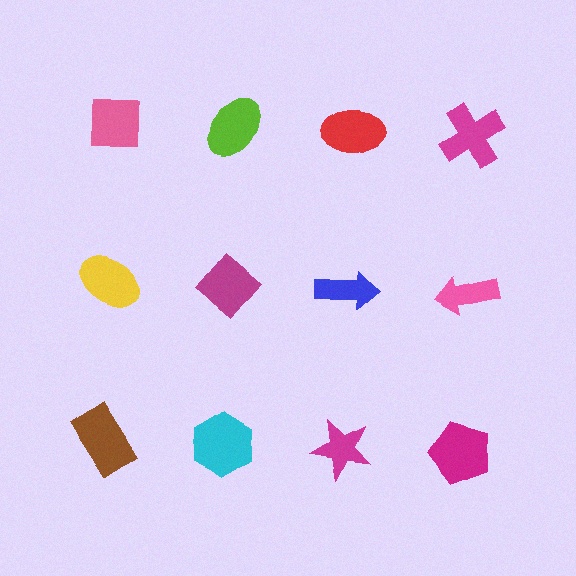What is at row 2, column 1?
A yellow ellipse.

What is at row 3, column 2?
A cyan hexagon.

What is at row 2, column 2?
A magenta diamond.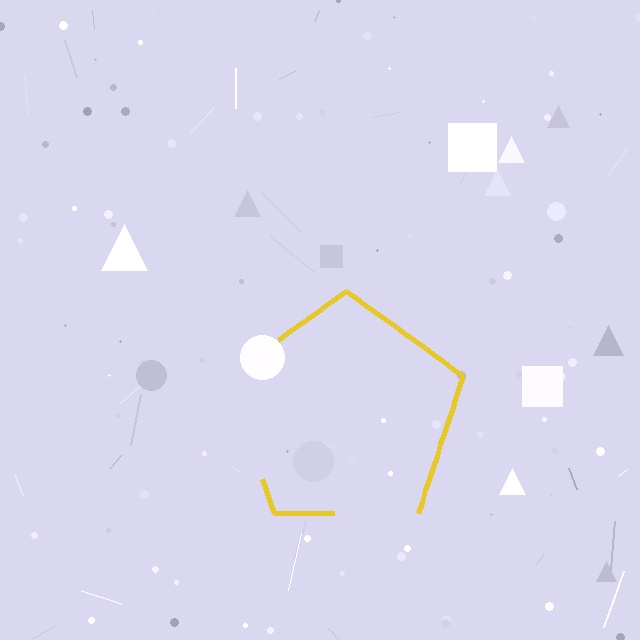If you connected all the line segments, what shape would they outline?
They would outline a pentagon.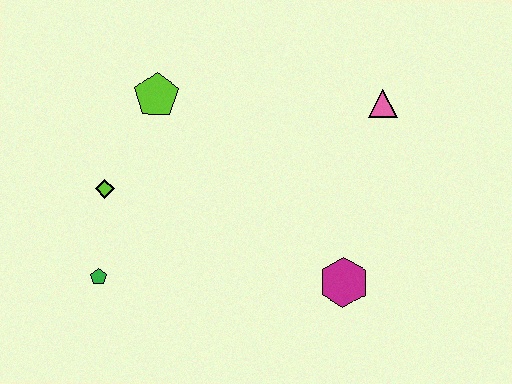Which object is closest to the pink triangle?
The magenta hexagon is closest to the pink triangle.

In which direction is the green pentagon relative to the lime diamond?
The green pentagon is below the lime diamond.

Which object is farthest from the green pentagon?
The pink triangle is farthest from the green pentagon.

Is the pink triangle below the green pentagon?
No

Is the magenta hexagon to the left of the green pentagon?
No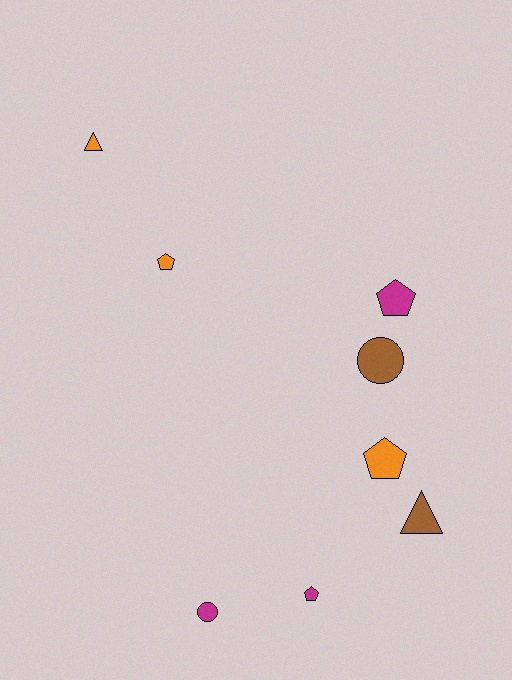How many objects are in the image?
There are 8 objects.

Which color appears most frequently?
Orange, with 3 objects.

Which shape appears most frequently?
Pentagon, with 4 objects.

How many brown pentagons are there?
There are no brown pentagons.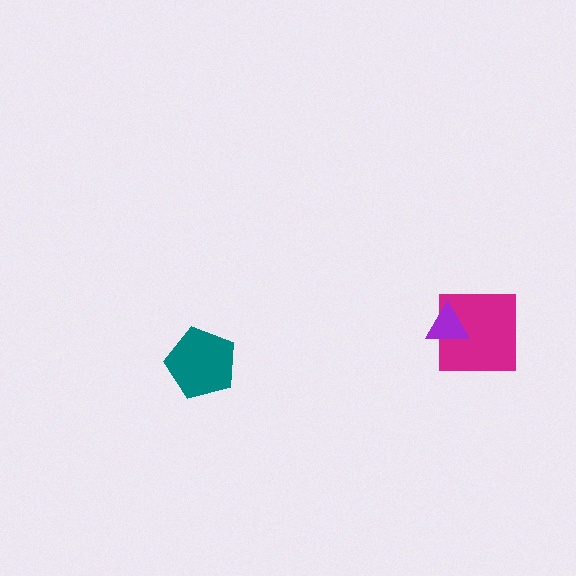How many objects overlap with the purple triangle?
1 object overlaps with the purple triangle.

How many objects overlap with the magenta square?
1 object overlaps with the magenta square.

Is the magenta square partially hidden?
Yes, it is partially covered by another shape.